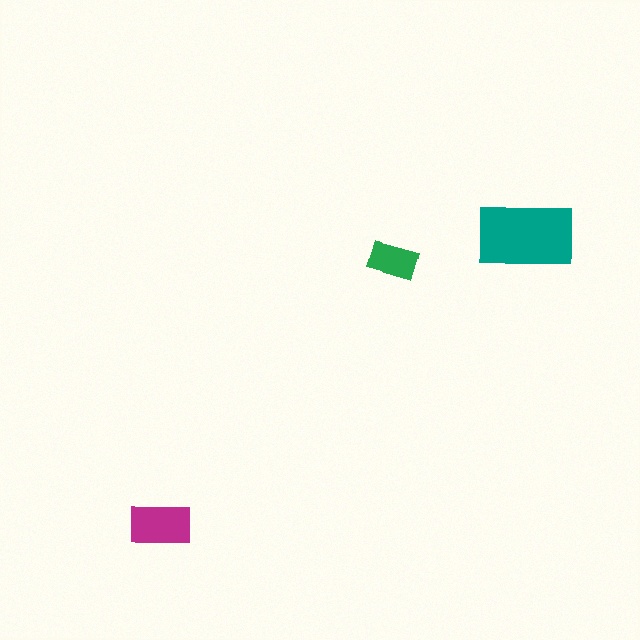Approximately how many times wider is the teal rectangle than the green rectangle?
About 2 times wider.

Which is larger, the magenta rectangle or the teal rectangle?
The teal one.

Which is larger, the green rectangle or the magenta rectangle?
The magenta one.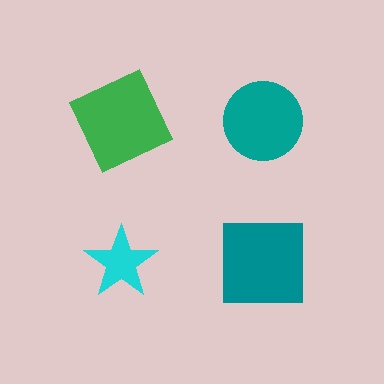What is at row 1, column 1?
A green square.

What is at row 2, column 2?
A teal square.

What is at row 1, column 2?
A teal circle.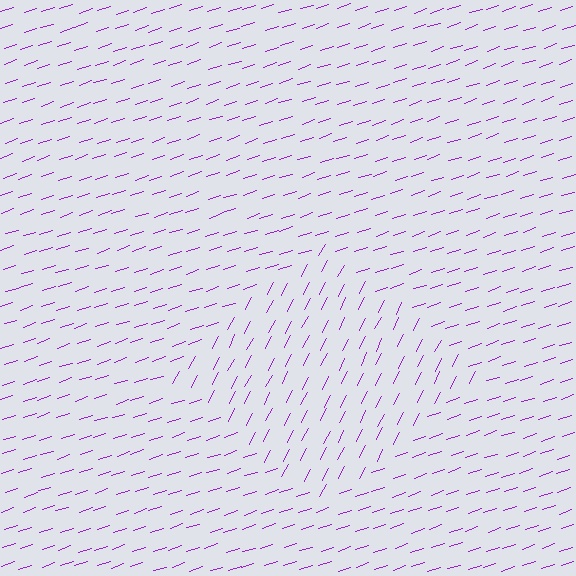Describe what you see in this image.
The image is filled with small purple line segments. A diamond region in the image has lines oriented differently from the surrounding lines, creating a visible texture boundary.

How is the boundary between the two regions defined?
The boundary is defined purely by a change in line orientation (approximately 45 degrees difference). All lines are the same color and thickness.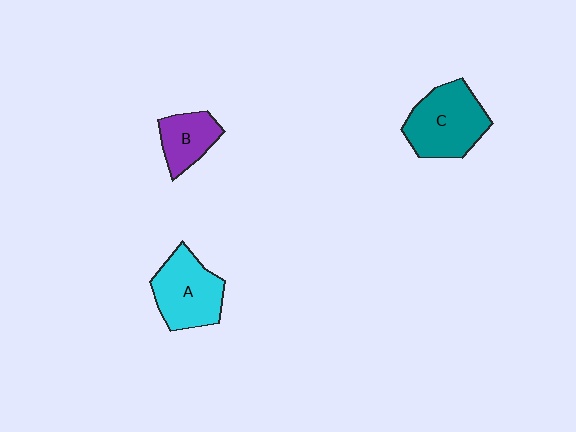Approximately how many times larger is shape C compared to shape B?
Approximately 1.7 times.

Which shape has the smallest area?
Shape B (purple).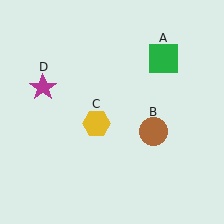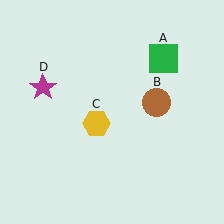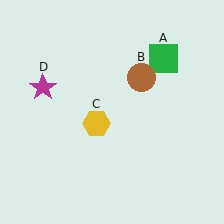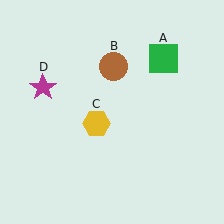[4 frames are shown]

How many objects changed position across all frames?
1 object changed position: brown circle (object B).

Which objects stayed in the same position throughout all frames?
Green square (object A) and yellow hexagon (object C) and magenta star (object D) remained stationary.